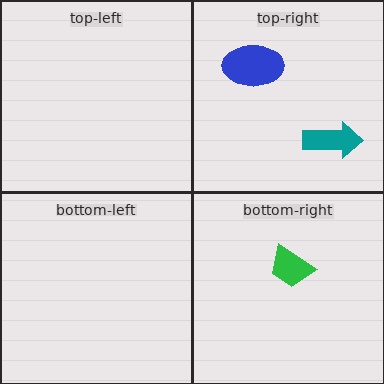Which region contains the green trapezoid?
The bottom-right region.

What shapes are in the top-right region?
The blue ellipse, the teal arrow.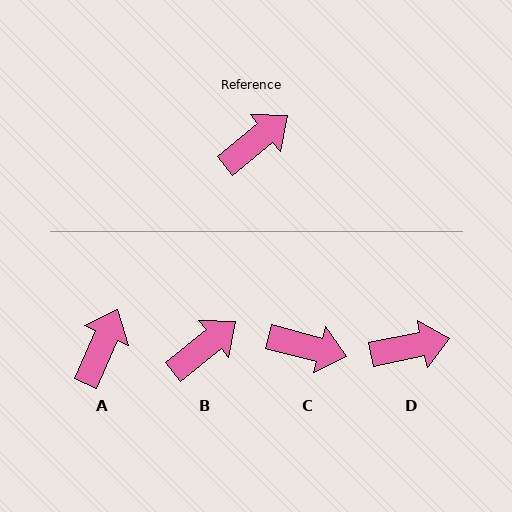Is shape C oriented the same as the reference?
No, it is off by about 53 degrees.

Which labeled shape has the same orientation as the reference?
B.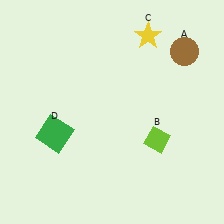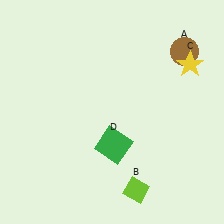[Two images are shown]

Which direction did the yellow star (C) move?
The yellow star (C) moved right.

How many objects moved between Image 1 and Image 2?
3 objects moved between the two images.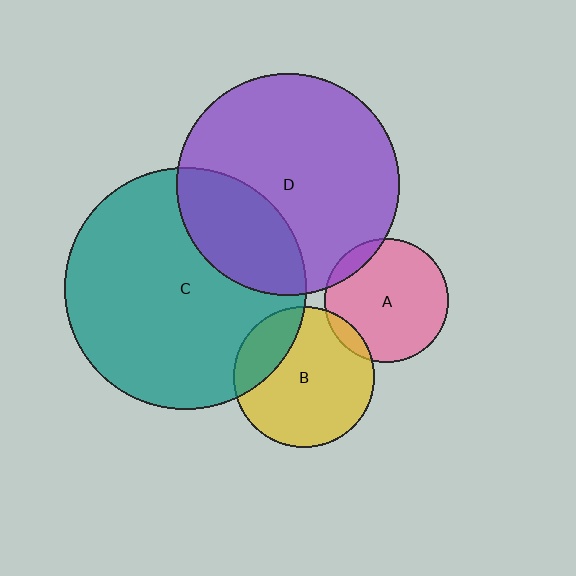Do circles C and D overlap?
Yes.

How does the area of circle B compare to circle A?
Approximately 1.3 times.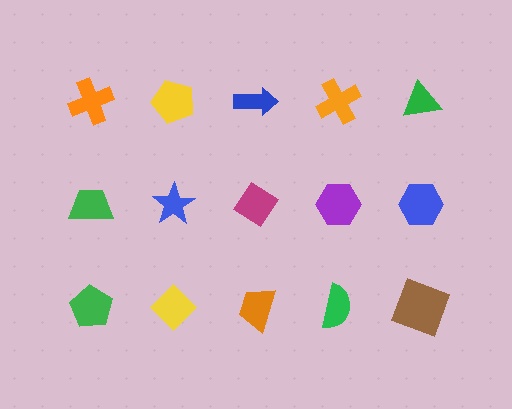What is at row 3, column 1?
A green pentagon.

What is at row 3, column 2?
A yellow diamond.